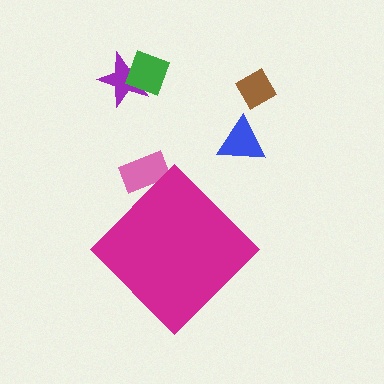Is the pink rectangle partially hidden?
Yes, the pink rectangle is partially hidden behind the magenta diamond.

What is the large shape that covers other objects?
A magenta diamond.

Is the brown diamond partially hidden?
No, the brown diamond is fully visible.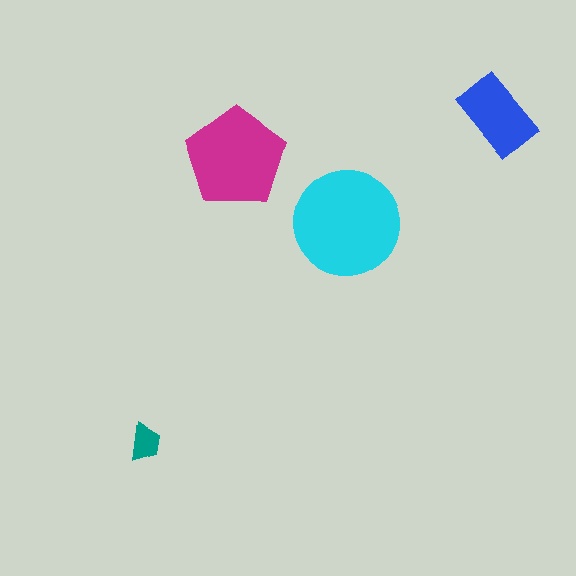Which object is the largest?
The cyan circle.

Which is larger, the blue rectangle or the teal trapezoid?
The blue rectangle.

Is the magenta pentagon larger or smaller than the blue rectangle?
Larger.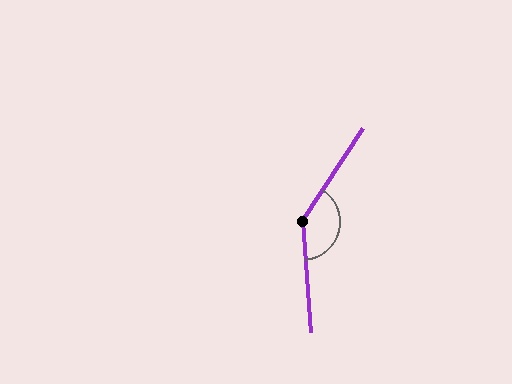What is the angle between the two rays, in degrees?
Approximately 143 degrees.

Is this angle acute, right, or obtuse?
It is obtuse.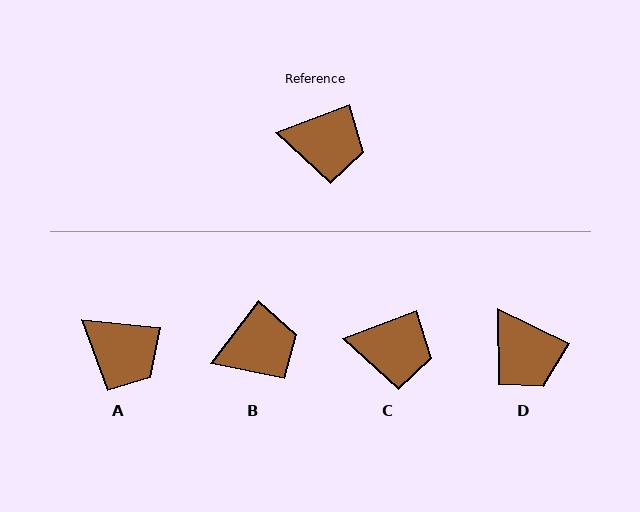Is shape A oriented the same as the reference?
No, it is off by about 27 degrees.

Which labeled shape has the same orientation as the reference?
C.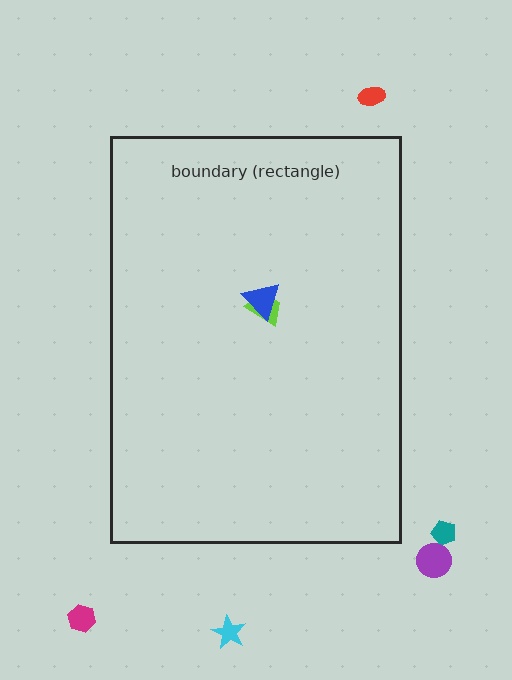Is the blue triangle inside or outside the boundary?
Inside.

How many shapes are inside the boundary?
2 inside, 5 outside.